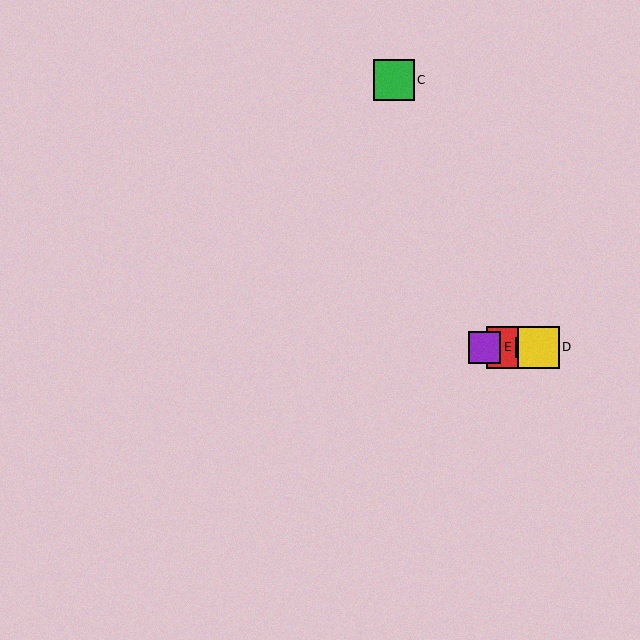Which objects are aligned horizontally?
Objects A, B, D, E are aligned horizontally.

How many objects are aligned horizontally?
4 objects (A, B, D, E) are aligned horizontally.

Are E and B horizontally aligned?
Yes, both are at y≈347.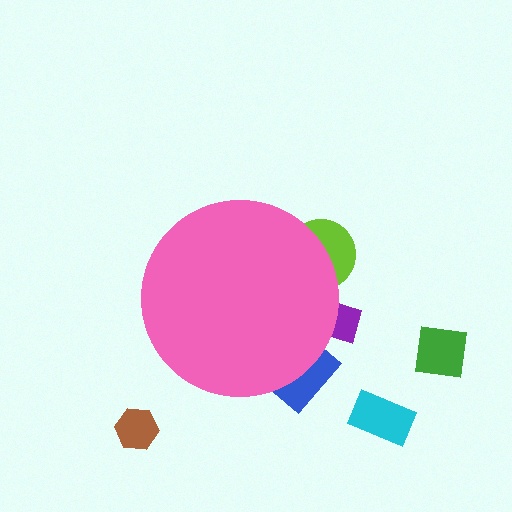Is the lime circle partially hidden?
Yes, the lime circle is partially hidden behind the pink circle.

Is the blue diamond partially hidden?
Yes, the blue diamond is partially hidden behind the pink circle.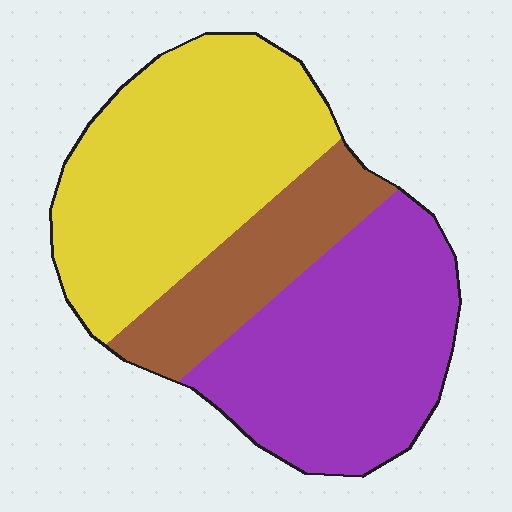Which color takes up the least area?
Brown, at roughly 20%.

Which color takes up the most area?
Yellow, at roughly 45%.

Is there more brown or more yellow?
Yellow.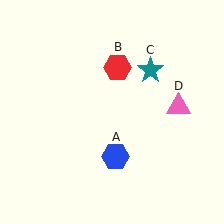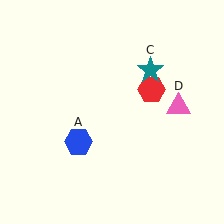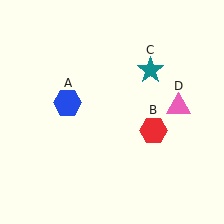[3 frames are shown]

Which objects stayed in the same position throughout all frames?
Teal star (object C) and pink triangle (object D) remained stationary.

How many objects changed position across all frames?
2 objects changed position: blue hexagon (object A), red hexagon (object B).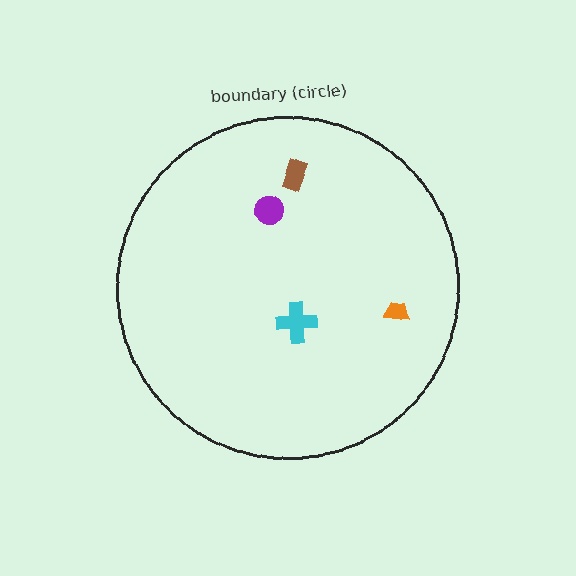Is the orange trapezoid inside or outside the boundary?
Inside.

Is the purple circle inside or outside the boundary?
Inside.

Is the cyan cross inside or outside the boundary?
Inside.